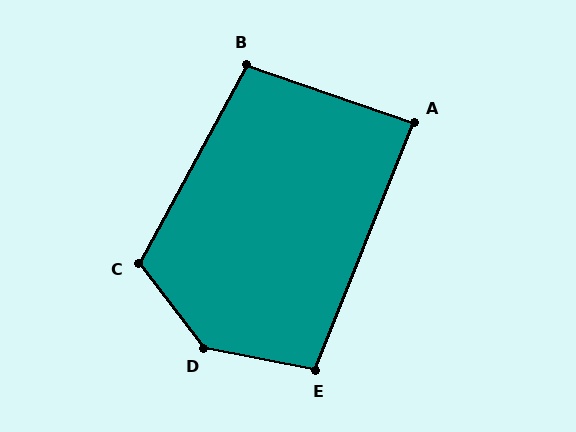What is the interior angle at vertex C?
Approximately 114 degrees (obtuse).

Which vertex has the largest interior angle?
D, at approximately 139 degrees.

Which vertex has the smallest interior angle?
A, at approximately 87 degrees.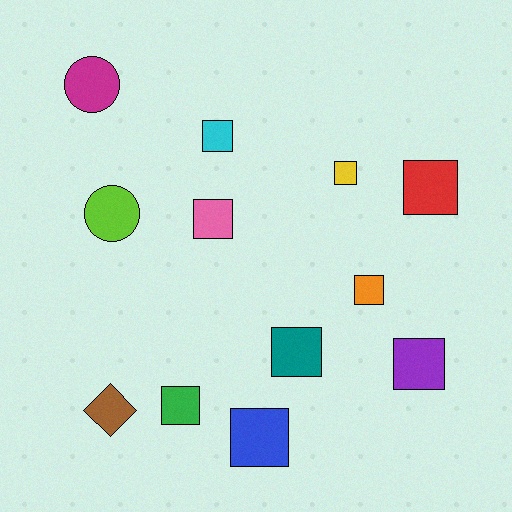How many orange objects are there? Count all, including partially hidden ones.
There is 1 orange object.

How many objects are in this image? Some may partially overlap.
There are 12 objects.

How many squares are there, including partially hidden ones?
There are 9 squares.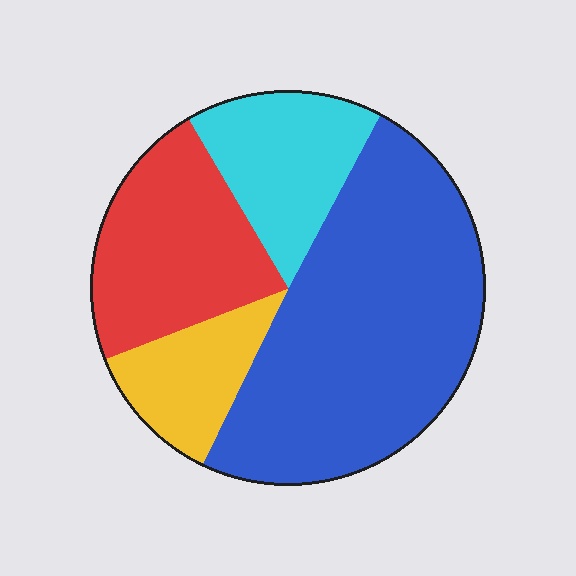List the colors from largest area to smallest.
From largest to smallest: blue, red, cyan, yellow.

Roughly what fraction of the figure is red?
Red takes up about one quarter (1/4) of the figure.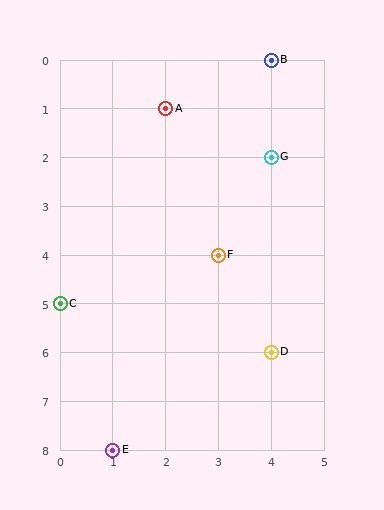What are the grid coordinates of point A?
Point A is at grid coordinates (2, 1).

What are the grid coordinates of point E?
Point E is at grid coordinates (1, 8).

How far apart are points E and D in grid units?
Points E and D are 3 columns and 2 rows apart (about 3.6 grid units diagonally).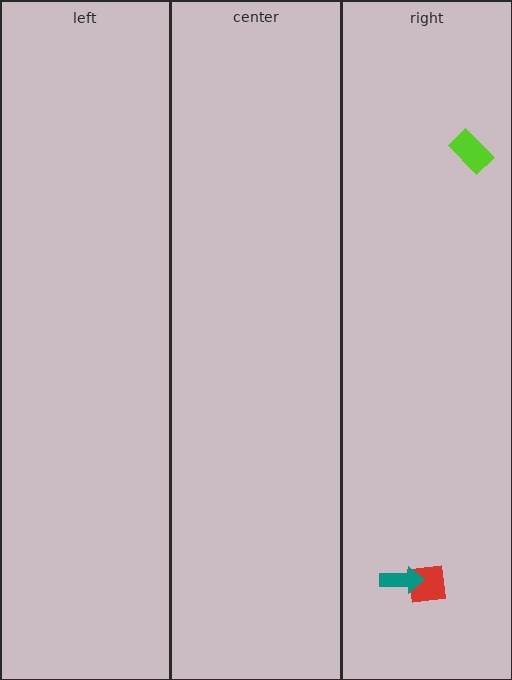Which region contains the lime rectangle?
The right region.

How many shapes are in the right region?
3.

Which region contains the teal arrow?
The right region.